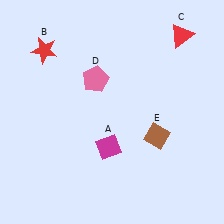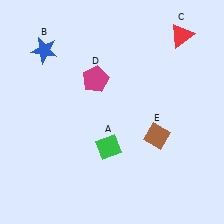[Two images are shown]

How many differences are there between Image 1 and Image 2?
There are 3 differences between the two images.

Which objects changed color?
A changed from magenta to green. B changed from red to blue. D changed from pink to magenta.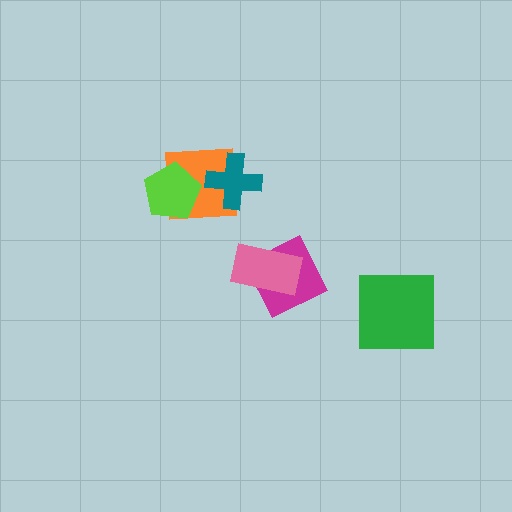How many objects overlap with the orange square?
2 objects overlap with the orange square.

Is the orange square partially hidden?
Yes, it is partially covered by another shape.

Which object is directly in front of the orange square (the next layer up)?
The lime pentagon is directly in front of the orange square.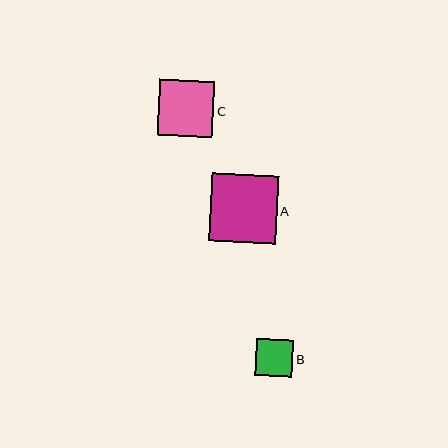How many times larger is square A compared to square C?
Square A is approximately 1.2 times the size of square C.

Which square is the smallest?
Square B is the smallest with a size of approximately 37 pixels.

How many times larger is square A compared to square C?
Square A is approximately 1.2 times the size of square C.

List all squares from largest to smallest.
From largest to smallest: A, C, B.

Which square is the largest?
Square A is the largest with a size of approximately 67 pixels.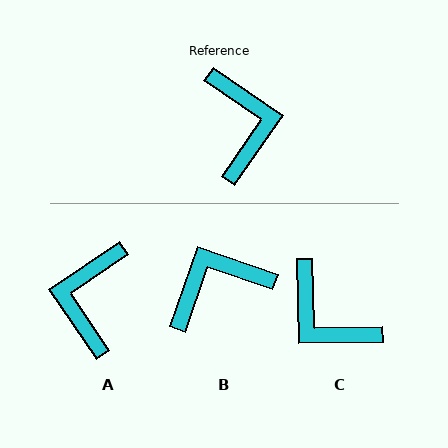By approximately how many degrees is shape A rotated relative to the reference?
Approximately 159 degrees counter-clockwise.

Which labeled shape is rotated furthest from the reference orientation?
A, about 159 degrees away.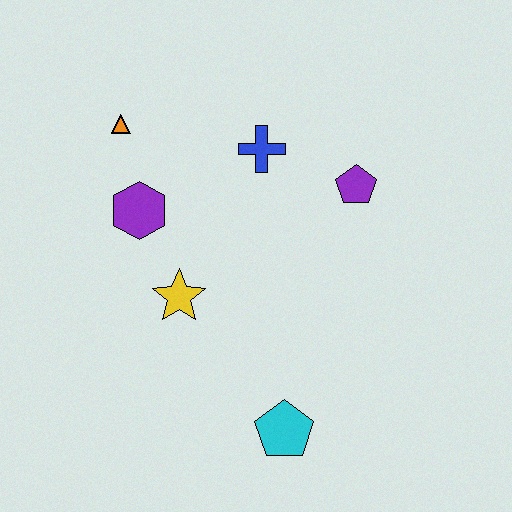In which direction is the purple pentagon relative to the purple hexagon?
The purple pentagon is to the right of the purple hexagon.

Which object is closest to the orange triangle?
The purple hexagon is closest to the orange triangle.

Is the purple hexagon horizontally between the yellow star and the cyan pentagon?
No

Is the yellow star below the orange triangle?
Yes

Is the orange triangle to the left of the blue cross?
Yes